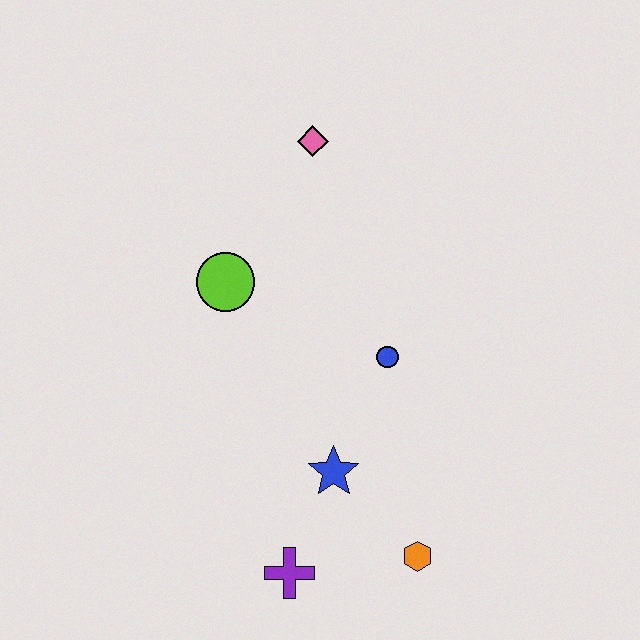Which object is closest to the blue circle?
The blue star is closest to the blue circle.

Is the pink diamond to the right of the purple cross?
Yes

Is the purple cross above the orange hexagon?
No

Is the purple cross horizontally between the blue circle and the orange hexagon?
No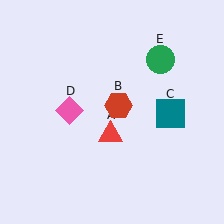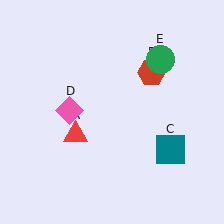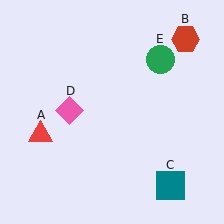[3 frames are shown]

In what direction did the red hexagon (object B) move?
The red hexagon (object B) moved up and to the right.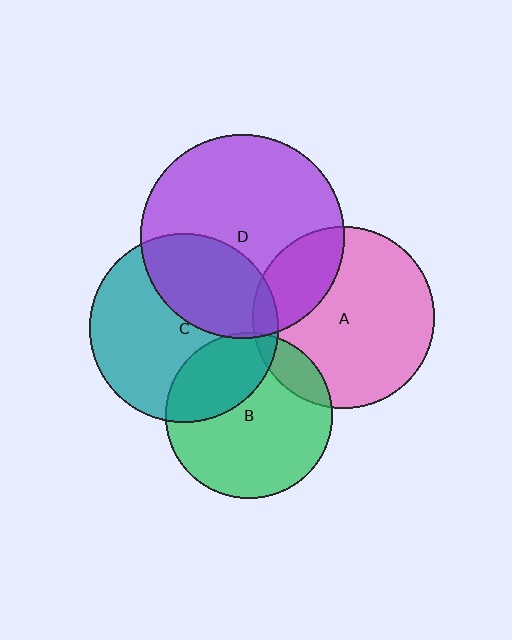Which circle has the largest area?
Circle D (purple).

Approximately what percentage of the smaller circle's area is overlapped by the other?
Approximately 15%.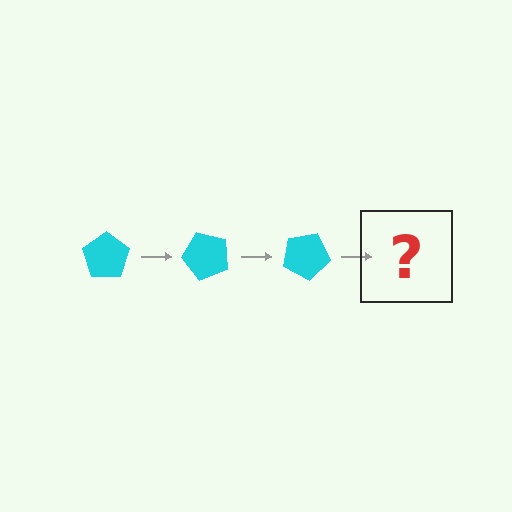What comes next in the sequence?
The next element should be a cyan pentagon rotated 150 degrees.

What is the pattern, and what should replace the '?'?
The pattern is that the pentagon rotates 50 degrees each step. The '?' should be a cyan pentagon rotated 150 degrees.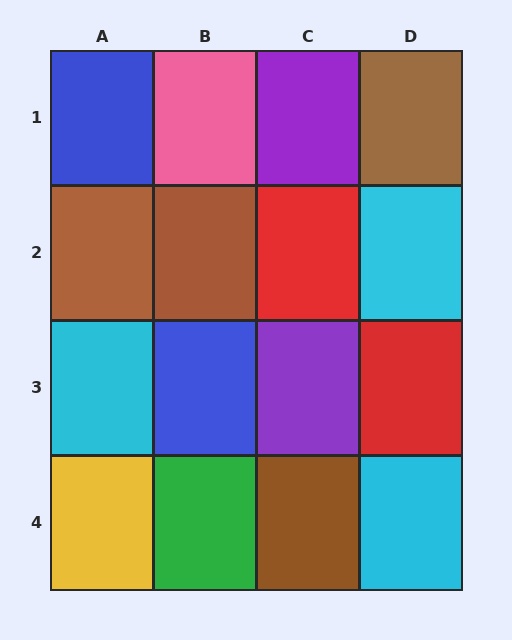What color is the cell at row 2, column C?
Red.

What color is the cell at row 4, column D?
Cyan.